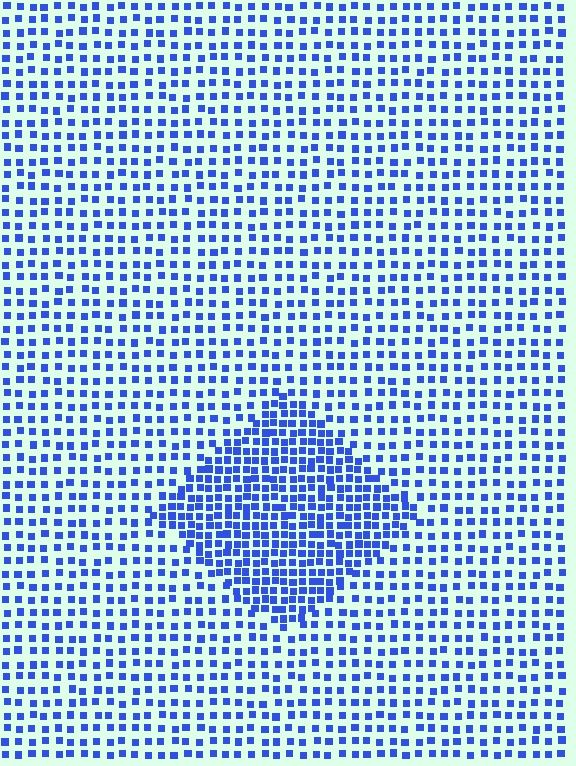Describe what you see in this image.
The image contains small blue elements arranged at two different densities. A diamond-shaped region is visible where the elements are more densely packed than the surrounding area.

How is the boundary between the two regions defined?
The boundary is defined by a change in element density (approximately 1.9x ratio). All elements are the same color, size, and shape.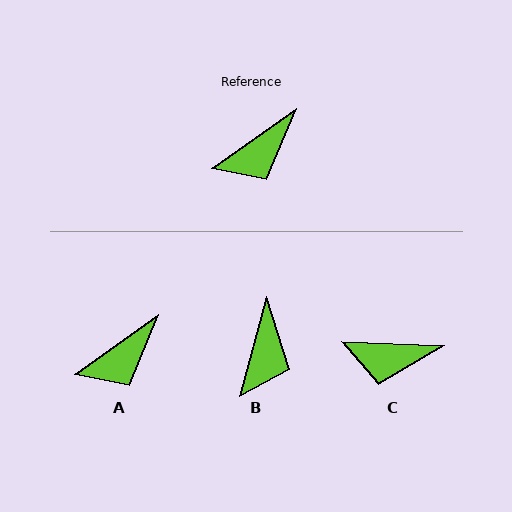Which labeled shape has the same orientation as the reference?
A.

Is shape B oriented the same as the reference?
No, it is off by about 40 degrees.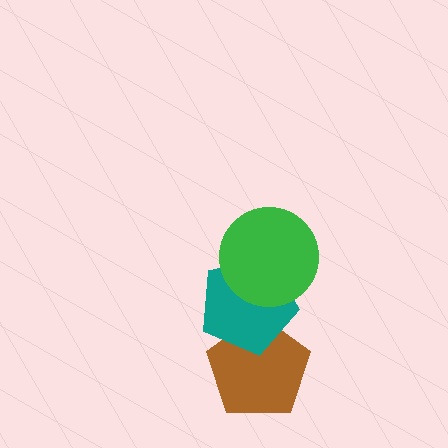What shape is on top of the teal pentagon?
The green circle is on top of the teal pentagon.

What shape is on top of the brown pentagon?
The teal pentagon is on top of the brown pentagon.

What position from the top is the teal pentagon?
The teal pentagon is 2nd from the top.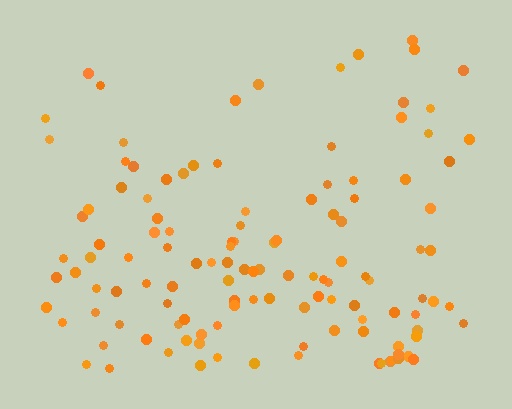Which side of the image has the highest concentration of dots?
The bottom.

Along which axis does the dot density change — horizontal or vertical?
Vertical.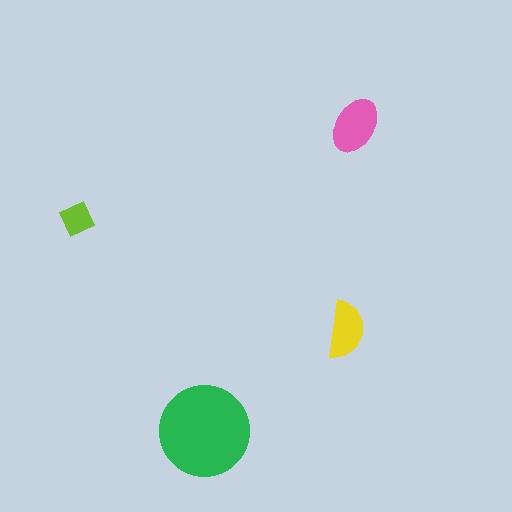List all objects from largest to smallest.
The green circle, the pink ellipse, the yellow semicircle, the lime diamond.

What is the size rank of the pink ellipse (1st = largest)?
2nd.